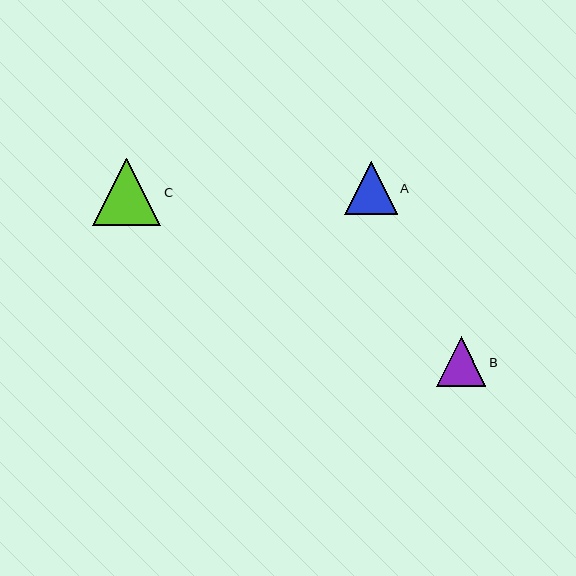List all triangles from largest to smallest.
From largest to smallest: C, A, B.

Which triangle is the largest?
Triangle C is the largest with a size of approximately 68 pixels.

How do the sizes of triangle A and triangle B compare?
Triangle A and triangle B are approximately the same size.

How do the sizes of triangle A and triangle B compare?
Triangle A and triangle B are approximately the same size.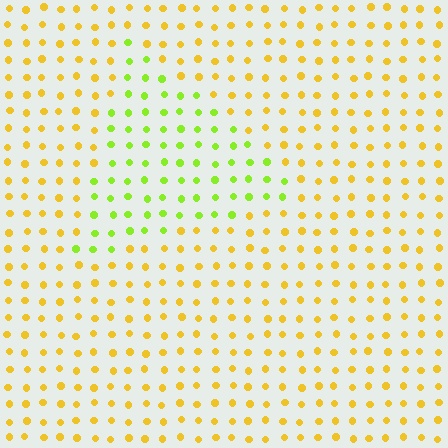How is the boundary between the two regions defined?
The boundary is defined purely by a slight shift in hue (about 44 degrees). Spacing, size, and orientation are identical on both sides.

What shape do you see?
I see a triangle.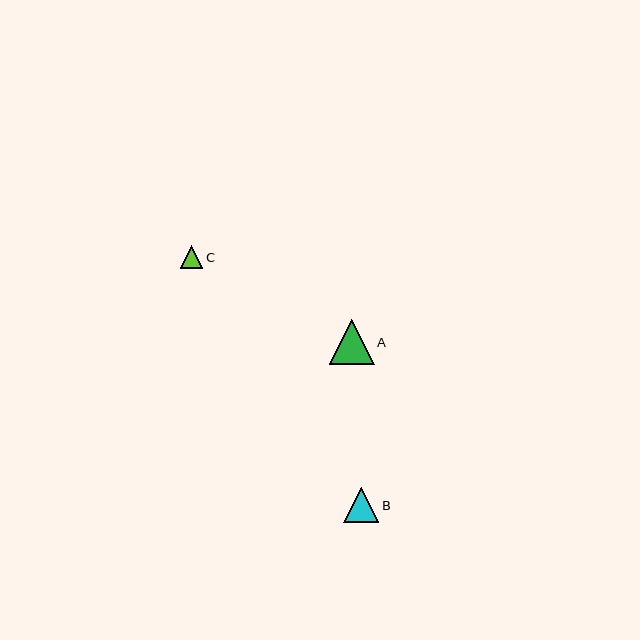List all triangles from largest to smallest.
From largest to smallest: A, B, C.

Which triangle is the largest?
Triangle A is the largest with a size of approximately 45 pixels.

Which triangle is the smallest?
Triangle C is the smallest with a size of approximately 23 pixels.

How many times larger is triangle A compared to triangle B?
Triangle A is approximately 1.3 times the size of triangle B.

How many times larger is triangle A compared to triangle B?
Triangle A is approximately 1.3 times the size of triangle B.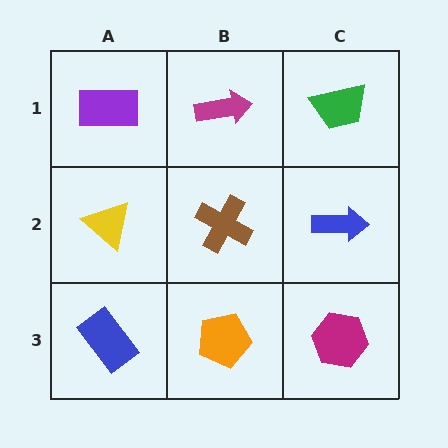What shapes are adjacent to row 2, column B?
A magenta arrow (row 1, column B), an orange pentagon (row 3, column B), a yellow triangle (row 2, column A), a blue arrow (row 2, column C).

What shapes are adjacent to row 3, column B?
A brown cross (row 2, column B), a blue rectangle (row 3, column A), a magenta hexagon (row 3, column C).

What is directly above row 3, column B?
A brown cross.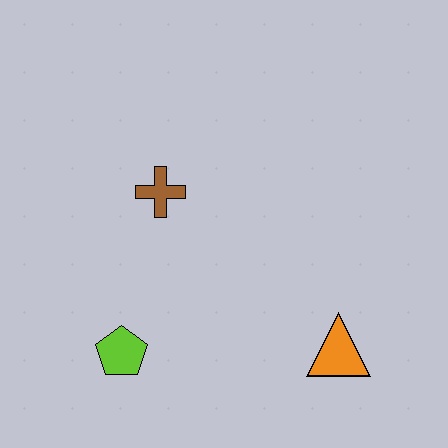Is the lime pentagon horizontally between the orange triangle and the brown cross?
No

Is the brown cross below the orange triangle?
No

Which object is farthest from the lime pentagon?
The orange triangle is farthest from the lime pentagon.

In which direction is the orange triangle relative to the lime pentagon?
The orange triangle is to the right of the lime pentagon.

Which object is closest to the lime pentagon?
The brown cross is closest to the lime pentagon.